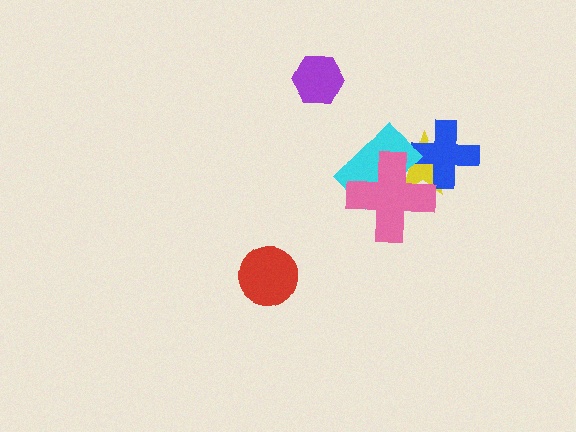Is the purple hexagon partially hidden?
No, no other shape covers it.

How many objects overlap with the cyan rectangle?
2 objects overlap with the cyan rectangle.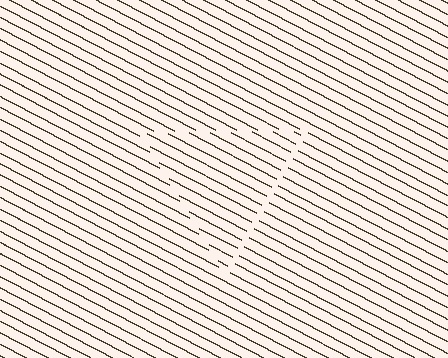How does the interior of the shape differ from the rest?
The interior of the shape contains the same grating, shifted by half a period — the contour is defined by the phase discontinuity where line-ends from the inner and outer gratings abut.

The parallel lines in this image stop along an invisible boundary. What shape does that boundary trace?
An illusory triangle. The interior of the shape contains the same grating, shifted by half a period — the contour is defined by the phase discontinuity where line-ends from the inner and outer gratings abut.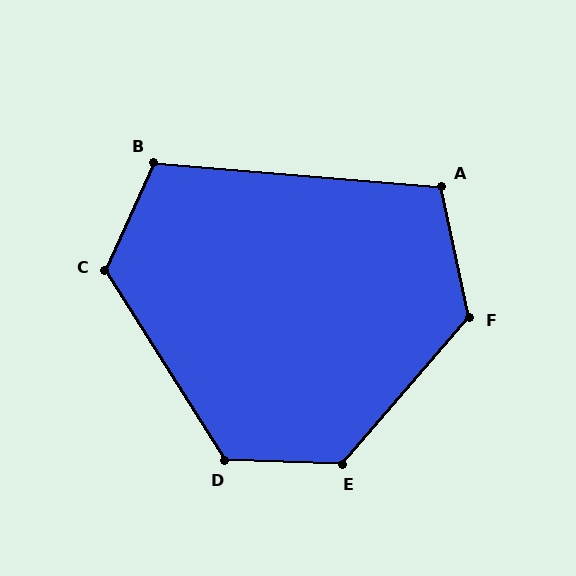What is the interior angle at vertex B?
Approximately 110 degrees (obtuse).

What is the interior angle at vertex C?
Approximately 124 degrees (obtuse).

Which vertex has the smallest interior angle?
A, at approximately 107 degrees.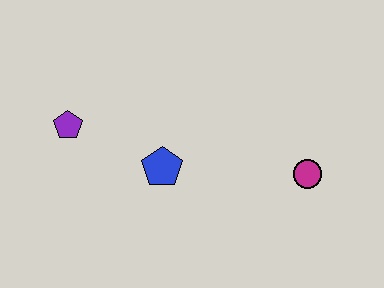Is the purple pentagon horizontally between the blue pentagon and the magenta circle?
No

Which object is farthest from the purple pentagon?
The magenta circle is farthest from the purple pentagon.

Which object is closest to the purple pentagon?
The blue pentagon is closest to the purple pentagon.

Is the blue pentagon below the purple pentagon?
Yes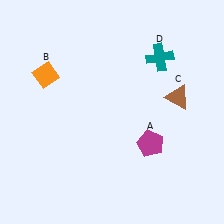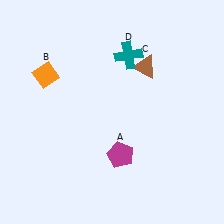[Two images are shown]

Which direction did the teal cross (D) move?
The teal cross (D) moved left.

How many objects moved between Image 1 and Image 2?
3 objects moved between the two images.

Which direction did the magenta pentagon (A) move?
The magenta pentagon (A) moved left.